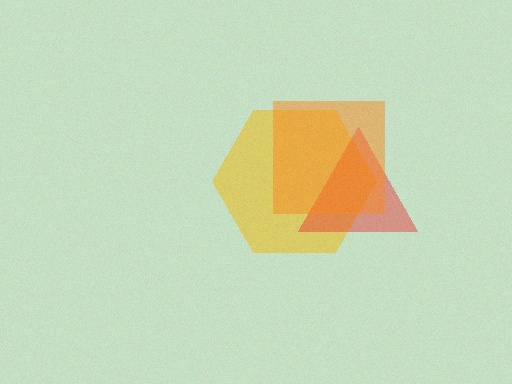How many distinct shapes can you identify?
There are 3 distinct shapes: a yellow hexagon, a red triangle, an orange square.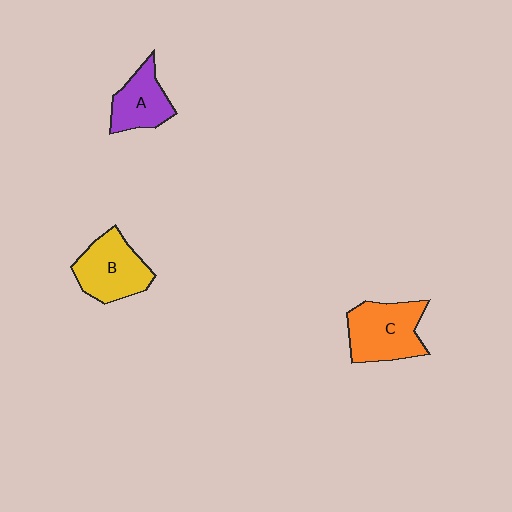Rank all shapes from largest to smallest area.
From largest to smallest: C (orange), B (yellow), A (purple).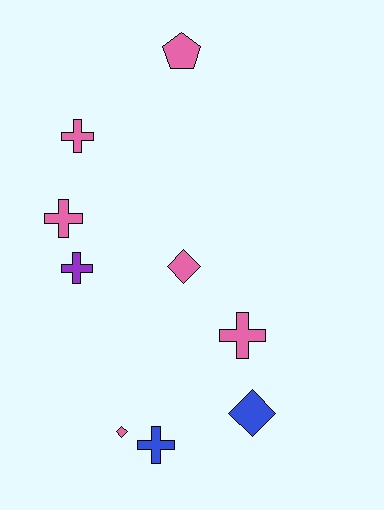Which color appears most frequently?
Pink, with 6 objects.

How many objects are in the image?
There are 9 objects.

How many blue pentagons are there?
There are no blue pentagons.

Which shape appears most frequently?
Cross, with 5 objects.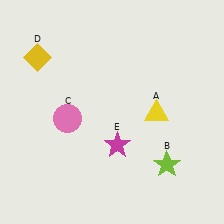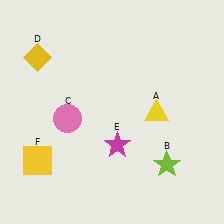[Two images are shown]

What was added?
A yellow square (F) was added in Image 2.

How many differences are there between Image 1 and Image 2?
There is 1 difference between the two images.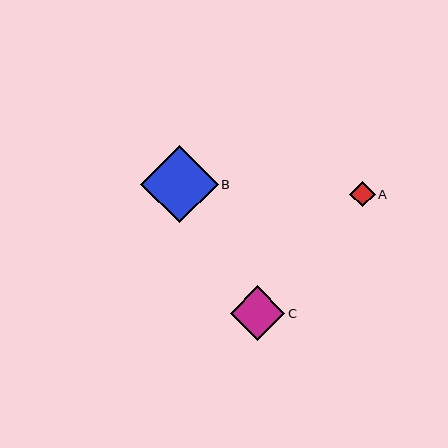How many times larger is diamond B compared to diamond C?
Diamond B is approximately 1.4 times the size of diamond C.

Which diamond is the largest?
Diamond B is the largest with a size of approximately 78 pixels.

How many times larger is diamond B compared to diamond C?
Diamond B is approximately 1.4 times the size of diamond C.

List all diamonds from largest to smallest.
From largest to smallest: B, C, A.